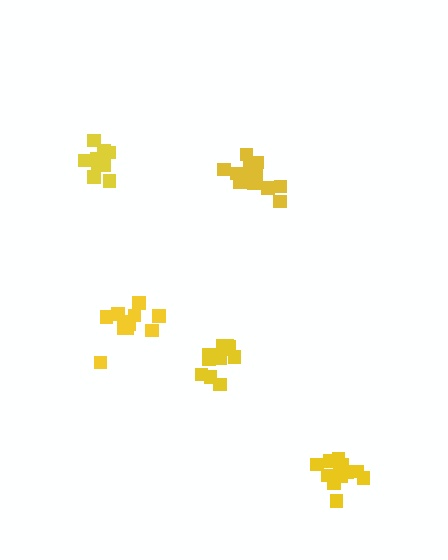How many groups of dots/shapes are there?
There are 5 groups.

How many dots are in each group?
Group 1: 13 dots, Group 2: 12 dots, Group 3: 12 dots, Group 4: 9 dots, Group 5: 13 dots (59 total).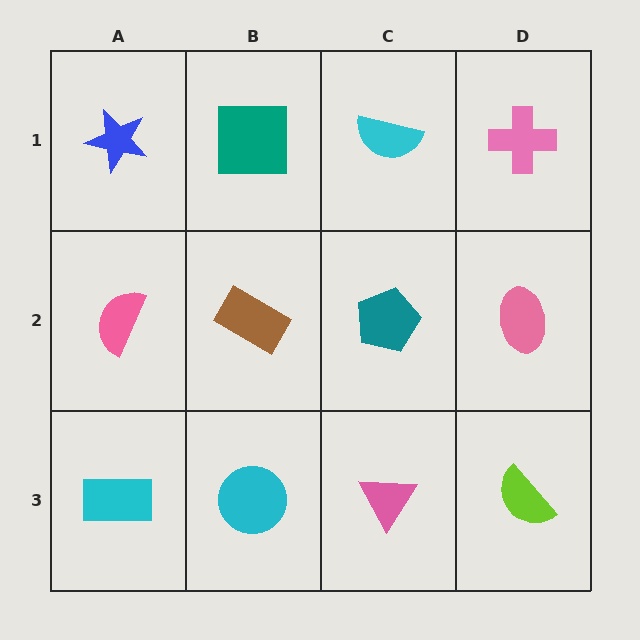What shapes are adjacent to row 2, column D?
A pink cross (row 1, column D), a lime semicircle (row 3, column D), a teal pentagon (row 2, column C).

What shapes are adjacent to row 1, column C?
A teal pentagon (row 2, column C), a teal square (row 1, column B), a pink cross (row 1, column D).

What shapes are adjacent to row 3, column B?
A brown rectangle (row 2, column B), a cyan rectangle (row 3, column A), a pink triangle (row 3, column C).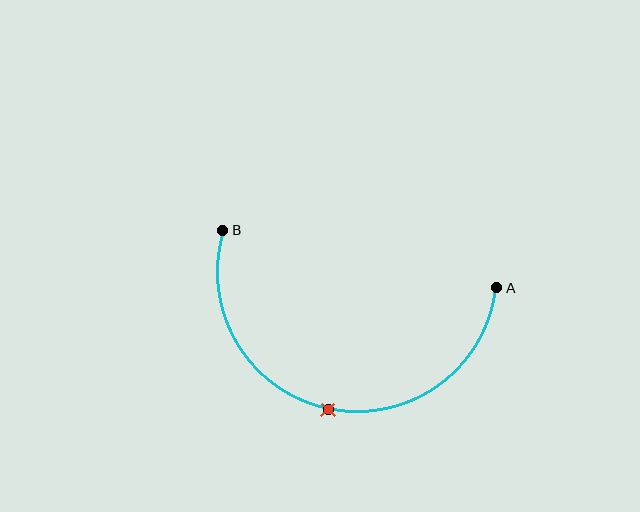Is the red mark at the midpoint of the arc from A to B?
Yes. The red mark lies on the arc at equal arc-length from both A and B — it is the arc midpoint.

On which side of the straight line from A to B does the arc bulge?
The arc bulges below the straight line connecting A and B.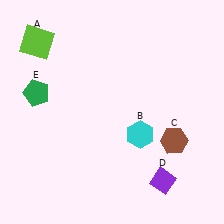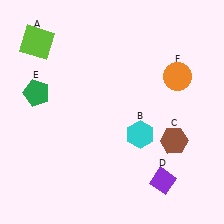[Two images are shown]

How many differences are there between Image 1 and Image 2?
There is 1 difference between the two images.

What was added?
An orange circle (F) was added in Image 2.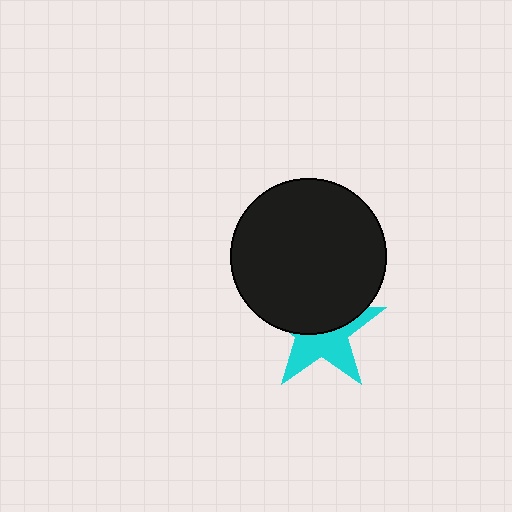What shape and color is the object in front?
The object in front is a black circle.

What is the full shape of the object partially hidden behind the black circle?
The partially hidden object is a cyan star.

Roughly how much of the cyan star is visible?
About half of it is visible (roughly 49%).